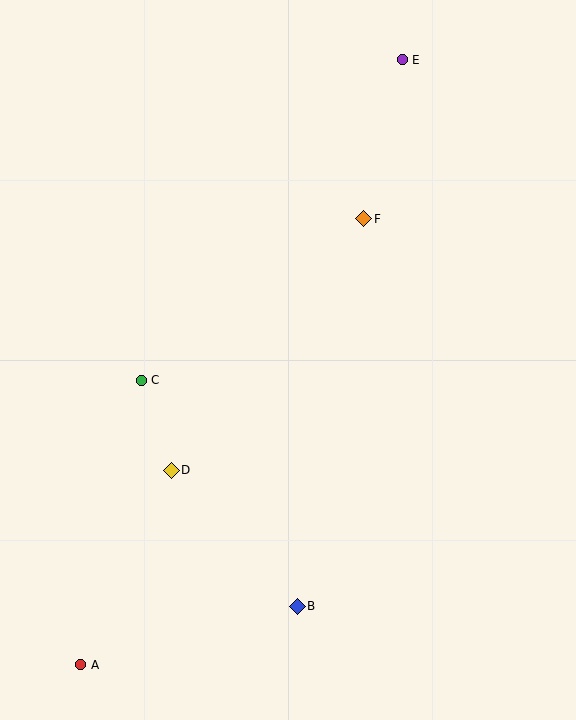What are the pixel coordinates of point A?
Point A is at (81, 665).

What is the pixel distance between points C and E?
The distance between C and E is 413 pixels.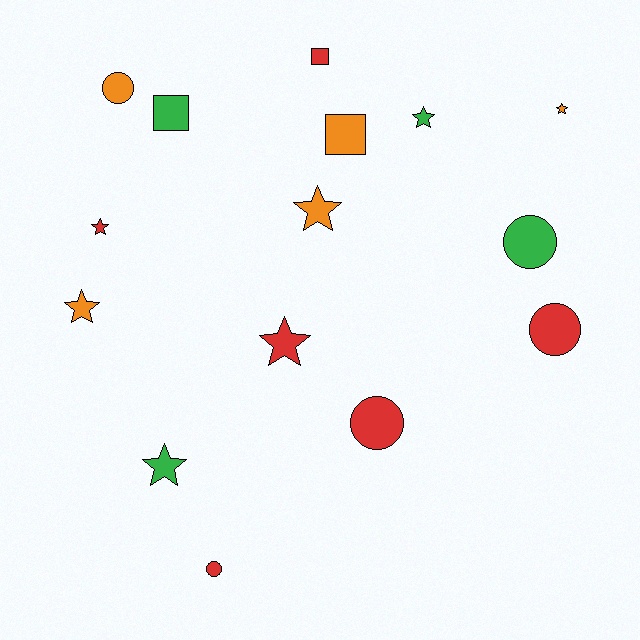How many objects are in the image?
There are 15 objects.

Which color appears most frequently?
Red, with 6 objects.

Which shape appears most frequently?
Star, with 7 objects.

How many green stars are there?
There are 2 green stars.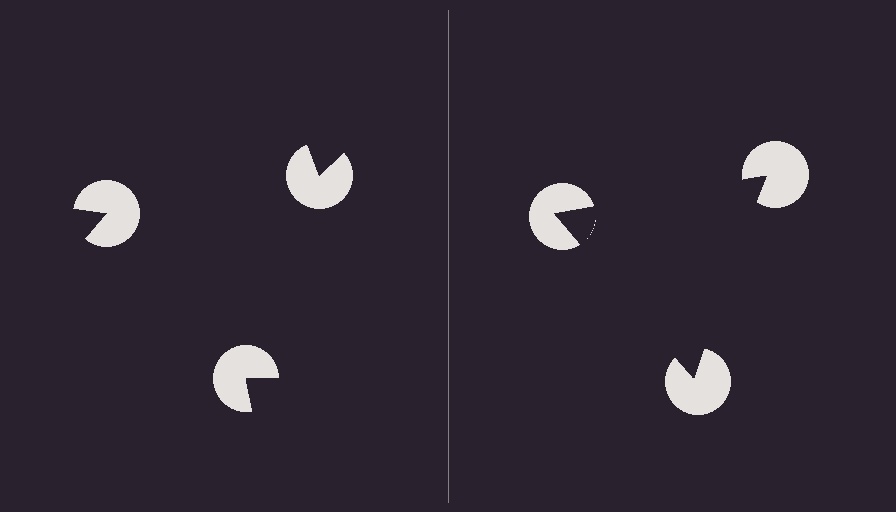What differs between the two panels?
The pac-man discs are positioned identically on both sides; only the wedge orientations differ. On the right they align to a triangle; on the left they are misaligned.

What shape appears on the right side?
An illusory triangle.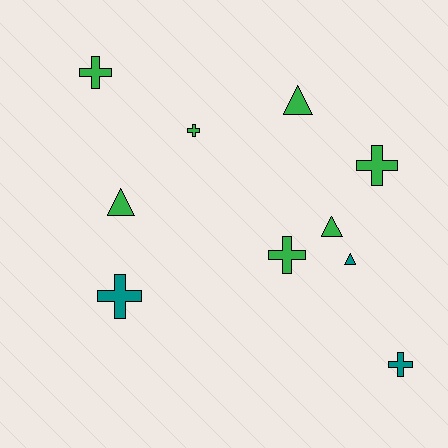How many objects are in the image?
There are 10 objects.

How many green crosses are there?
There are 4 green crosses.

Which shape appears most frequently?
Cross, with 6 objects.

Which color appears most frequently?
Green, with 7 objects.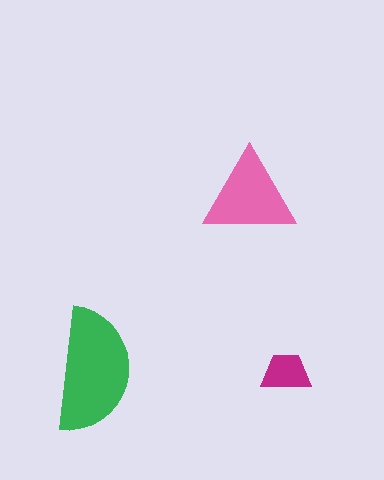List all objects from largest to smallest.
The green semicircle, the pink triangle, the magenta trapezoid.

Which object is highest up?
The pink triangle is topmost.